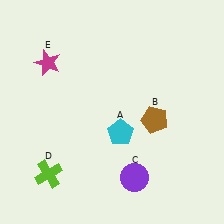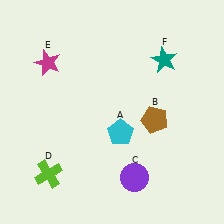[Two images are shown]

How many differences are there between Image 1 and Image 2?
There is 1 difference between the two images.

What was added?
A teal star (F) was added in Image 2.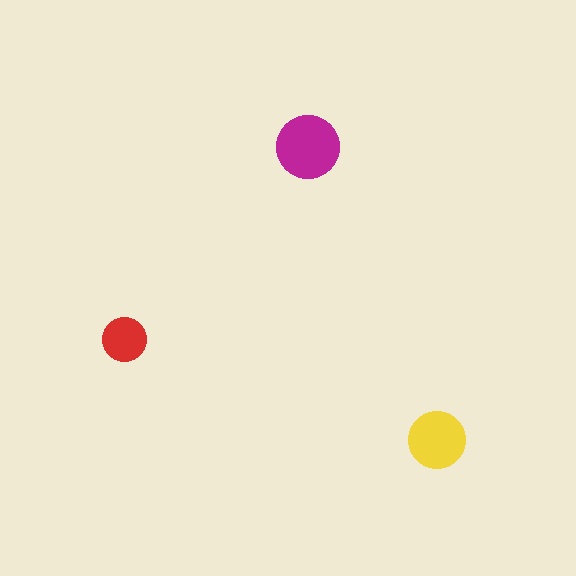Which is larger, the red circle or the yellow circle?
The yellow one.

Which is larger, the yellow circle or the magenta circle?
The magenta one.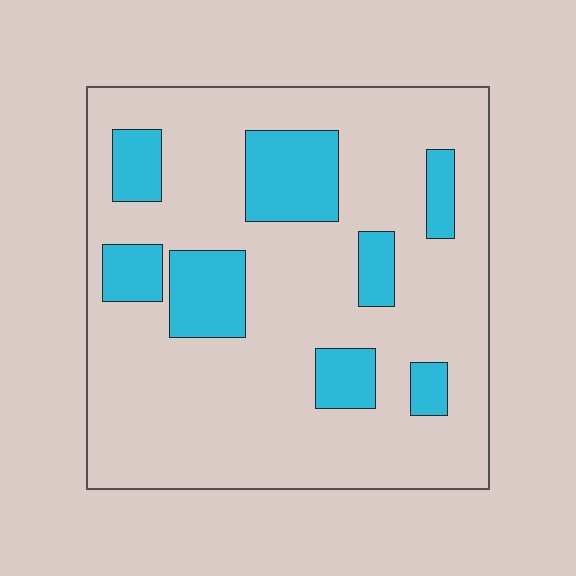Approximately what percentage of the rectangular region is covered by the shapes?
Approximately 20%.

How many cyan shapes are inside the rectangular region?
8.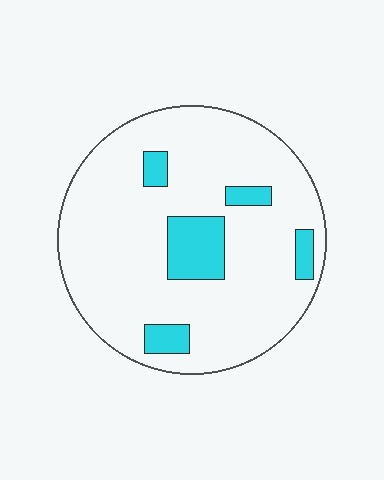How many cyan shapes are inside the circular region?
5.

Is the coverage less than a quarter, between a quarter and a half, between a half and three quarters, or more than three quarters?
Less than a quarter.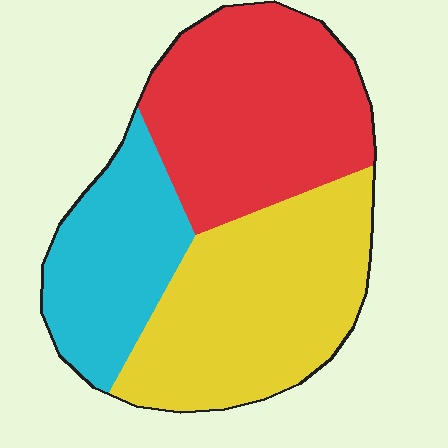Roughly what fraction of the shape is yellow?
Yellow takes up about two fifths (2/5) of the shape.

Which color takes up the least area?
Cyan, at roughly 25%.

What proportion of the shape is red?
Red covers around 40% of the shape.